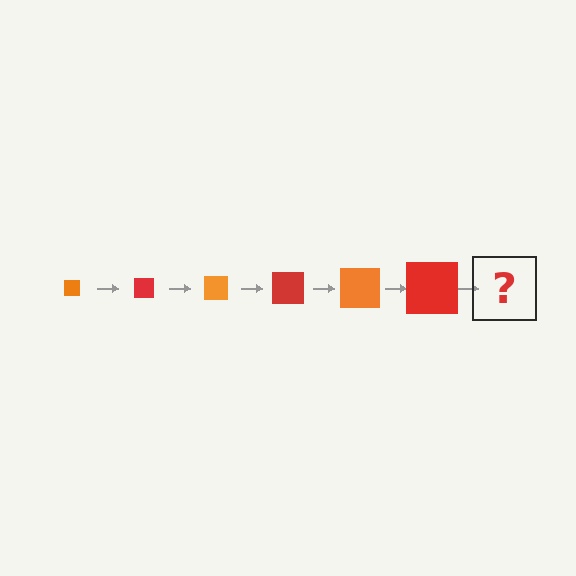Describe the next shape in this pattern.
It should be an orange square, larger than the previous one.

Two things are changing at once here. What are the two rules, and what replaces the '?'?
The two rules are that the square grows larger each step and the color cycles through orange and red. The '?' should be an orange square, larger than the previous one.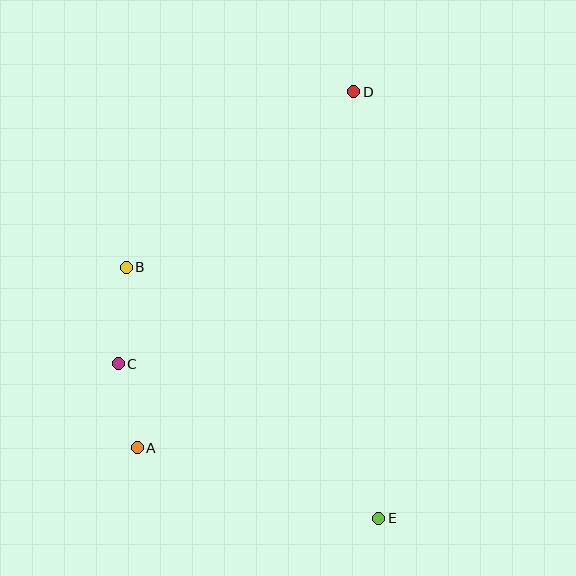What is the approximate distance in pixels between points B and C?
The distance between B and C is approximately 97 pixels.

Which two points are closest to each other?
Points A and C are closest to each other.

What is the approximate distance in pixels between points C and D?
The distance between C and D is approximately 360 pixels.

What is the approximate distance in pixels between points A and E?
The distance between A and E is approximately 252 pixels.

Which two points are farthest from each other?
Points D and E are farthest from each other.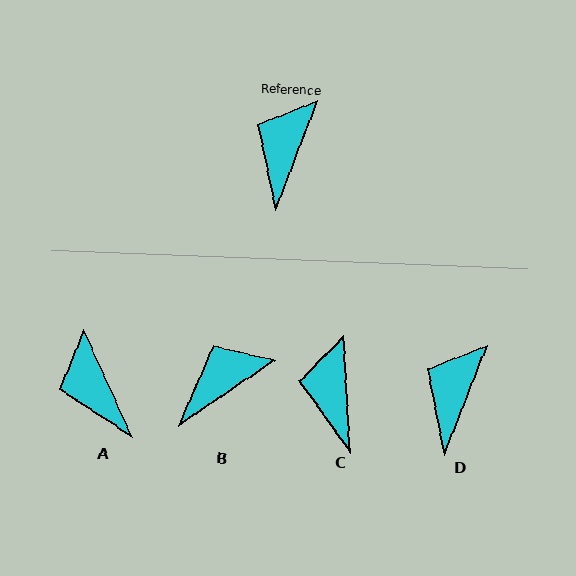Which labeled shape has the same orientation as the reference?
D.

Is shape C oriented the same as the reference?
No, it is off by about 24 degrees.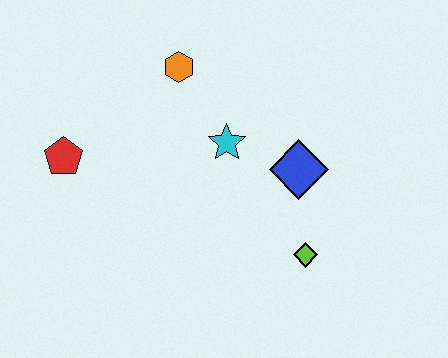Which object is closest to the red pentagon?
The orange hexagon is closest to the red pentagon.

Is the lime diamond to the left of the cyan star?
No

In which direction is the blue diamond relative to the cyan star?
The blue diamond is to the right of the cyan star.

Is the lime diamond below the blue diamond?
Yes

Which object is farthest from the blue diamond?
The red pentagon is farthest from the blue diamond.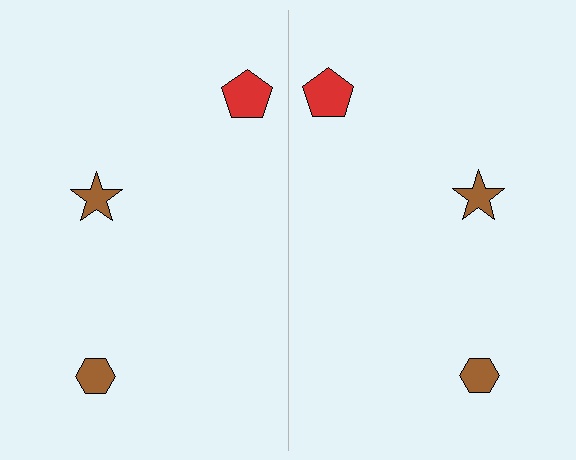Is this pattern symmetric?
Yes, this pattern has bilateral (reflection) symmetry.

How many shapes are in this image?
There are 6 shapes in this image.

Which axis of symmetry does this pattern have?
The pattern has a vertical axis of symmetry running through the center of the image.